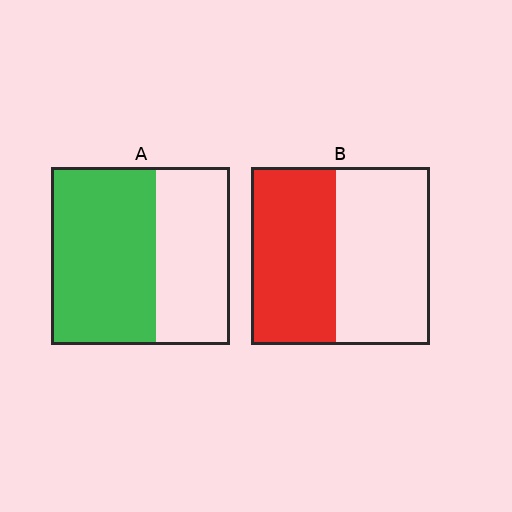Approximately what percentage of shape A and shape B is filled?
A is approximately 60% and B is approximately 45%.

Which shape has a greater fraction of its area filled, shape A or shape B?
Shape A.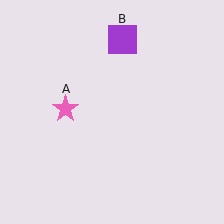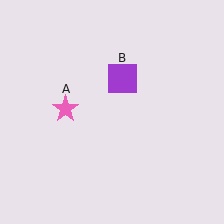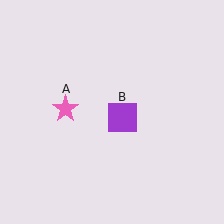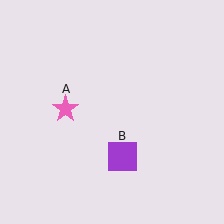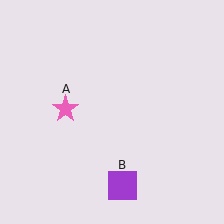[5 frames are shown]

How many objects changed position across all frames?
1 object changed position: purple square (object B).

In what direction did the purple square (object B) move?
The purple square (object B) moved down.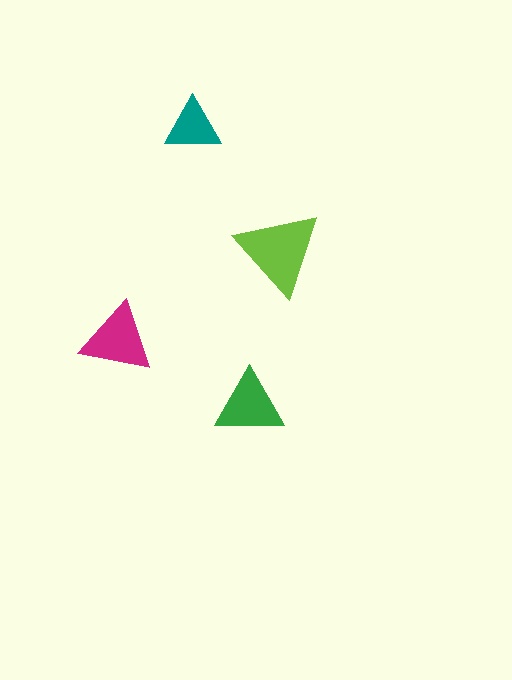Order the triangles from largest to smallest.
the lime one, the magenta one, the green one, the teal one.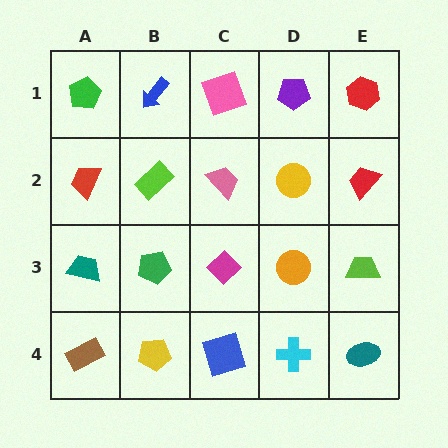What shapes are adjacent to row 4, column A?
A teal trapezoid (row 3, column A), a yellow pentagon (row 4, column B).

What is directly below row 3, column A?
A brown rectangle.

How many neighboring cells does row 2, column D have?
4.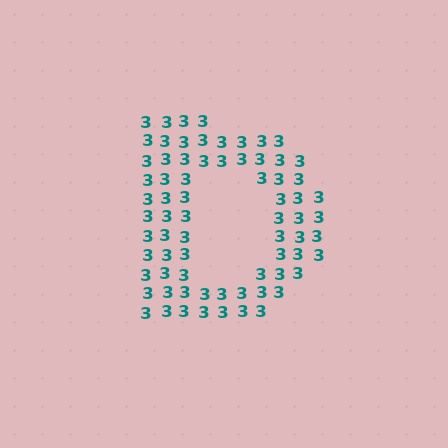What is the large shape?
The large shape is the letter D.